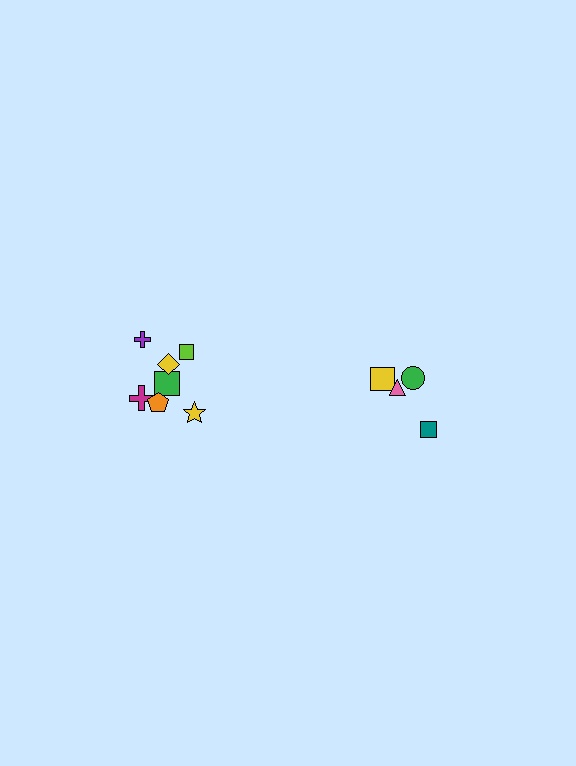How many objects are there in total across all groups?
There are 11 objects.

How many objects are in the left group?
There are 7 objects.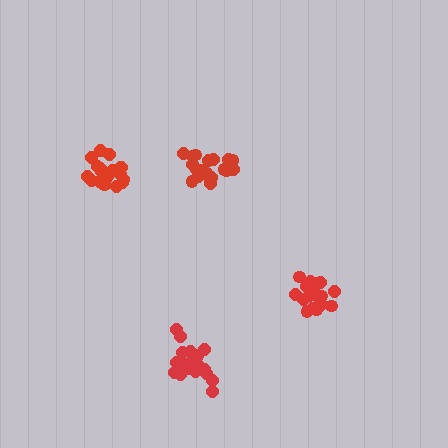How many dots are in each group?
Group 1: 21 dots, Group 2: 20 dots, Group 3: 18 dots, Group 4: 20 dots (79 total).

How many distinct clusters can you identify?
There are 4 distinct clusters.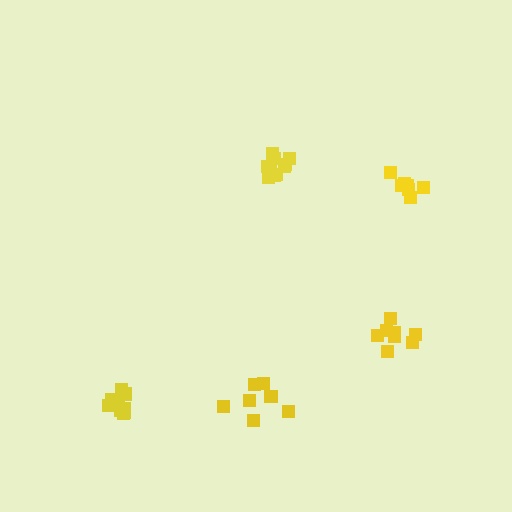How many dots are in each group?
Group 1: 11 dots, Group 2: 7 dots, Group 3: 8 dots, Group 4: 11 dots, Group 5: 7 dots (44 total).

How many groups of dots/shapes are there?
There are 5 groups.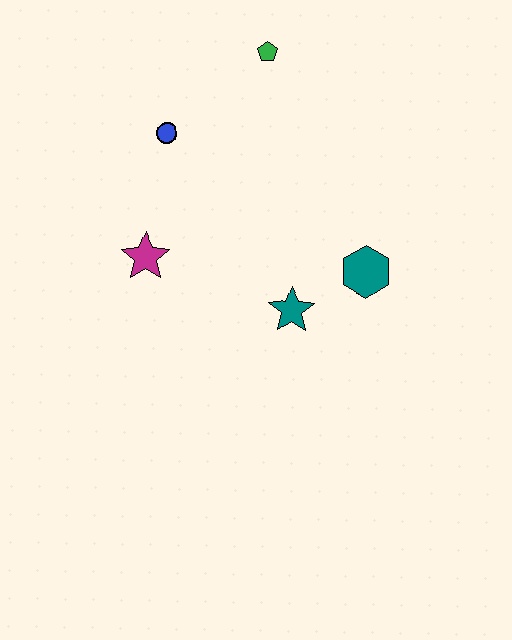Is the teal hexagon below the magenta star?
Yes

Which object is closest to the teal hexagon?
The teal star is closest to the teal hexagon.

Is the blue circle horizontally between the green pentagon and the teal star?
No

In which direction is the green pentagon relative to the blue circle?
The green pentagon is to the right of the blue circle.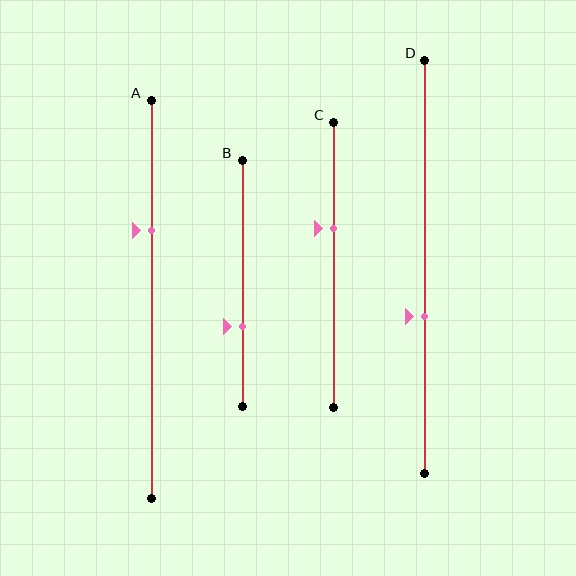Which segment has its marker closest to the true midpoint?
Segment D has its marker closest to the true midpoint.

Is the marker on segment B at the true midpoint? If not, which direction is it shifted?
No, the marker on segment B is shifted downward by about 17% of the segment length.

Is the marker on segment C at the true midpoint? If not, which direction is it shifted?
No, the marker on segment C is shifted upward by about 13% of the segment length.